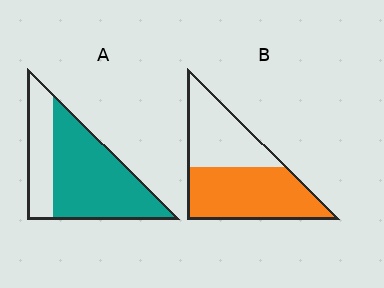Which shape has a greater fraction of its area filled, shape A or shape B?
Shape A.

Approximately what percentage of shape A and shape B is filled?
A is approximately 70% and B is approximately 60%.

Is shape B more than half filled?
Yes.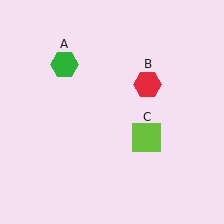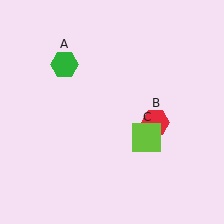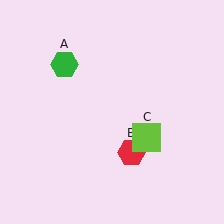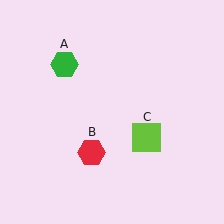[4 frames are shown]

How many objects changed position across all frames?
1 object changed position: red hexagon (object B).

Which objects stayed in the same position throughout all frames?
Green hexagon (object A) and lime square (object C) remained stationary.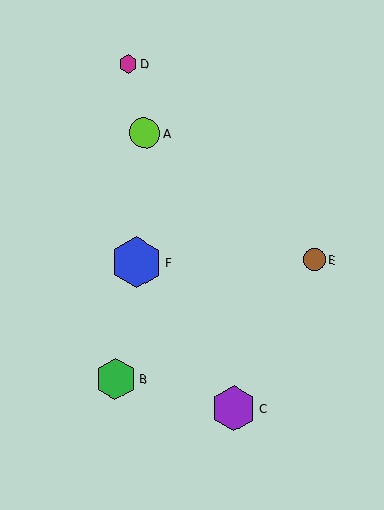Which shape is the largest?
The blue hexagon (labeled F) is the largest.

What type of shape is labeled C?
Shape C is a purple hexagon.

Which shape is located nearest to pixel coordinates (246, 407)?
The purple hexagon (labeled C) at (234, 409) is nearest to that location.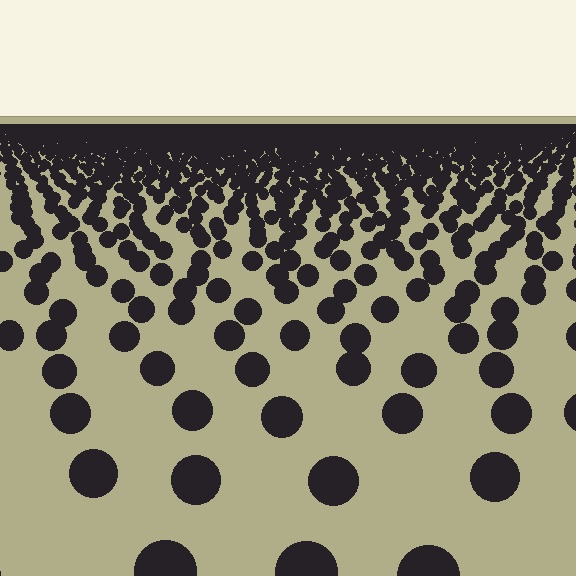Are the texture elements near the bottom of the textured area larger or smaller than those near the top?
Larger. Near the bottom, elements are closer to the viewer and appear at a bigger on-screen size.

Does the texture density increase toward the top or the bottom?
Density increases toward the top.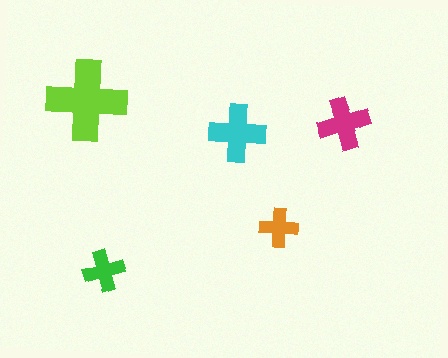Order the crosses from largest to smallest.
the lime one, the cyan one, the magenta one, the green one, the orange one.